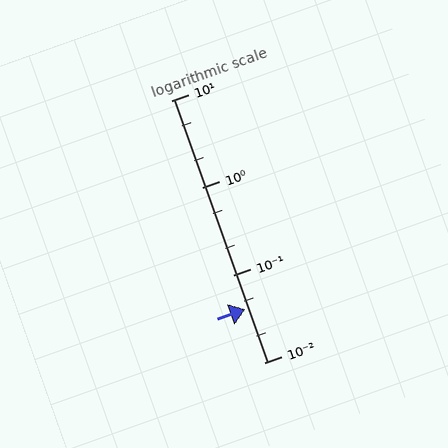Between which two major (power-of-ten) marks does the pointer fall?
The pointer is between 0.01 and 0.1.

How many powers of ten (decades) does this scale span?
The scale spans 3 decades, from 0.01 to 10.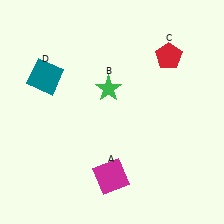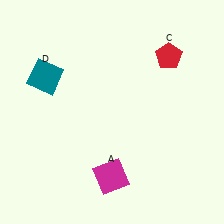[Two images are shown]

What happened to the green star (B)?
The green star (B) was removed in Image 2. It was in the top-left area of Image 1.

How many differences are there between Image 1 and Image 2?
There is 1 difference between the two images.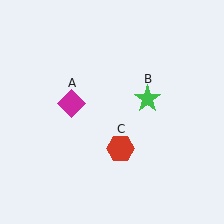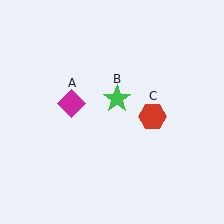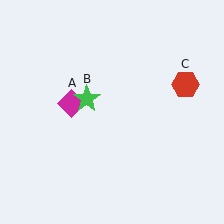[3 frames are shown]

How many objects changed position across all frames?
2 objects changed position: green star (object B), red hexagon (object C).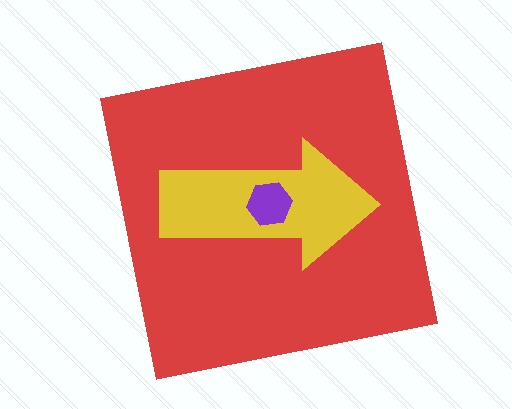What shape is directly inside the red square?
The yellow arrow.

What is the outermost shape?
The red square.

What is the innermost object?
The purple hexagon.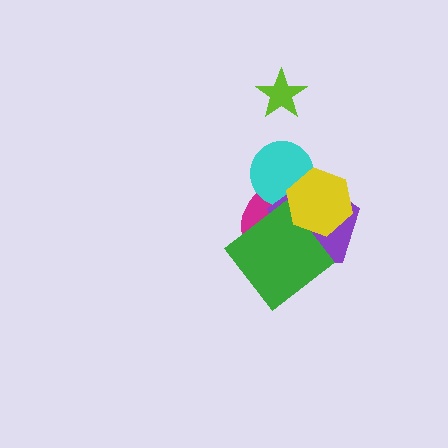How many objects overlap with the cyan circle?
3 objects overlap with the cyan circle.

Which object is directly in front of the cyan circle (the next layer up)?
The purple pentagon is directly in front of the cyan circle.